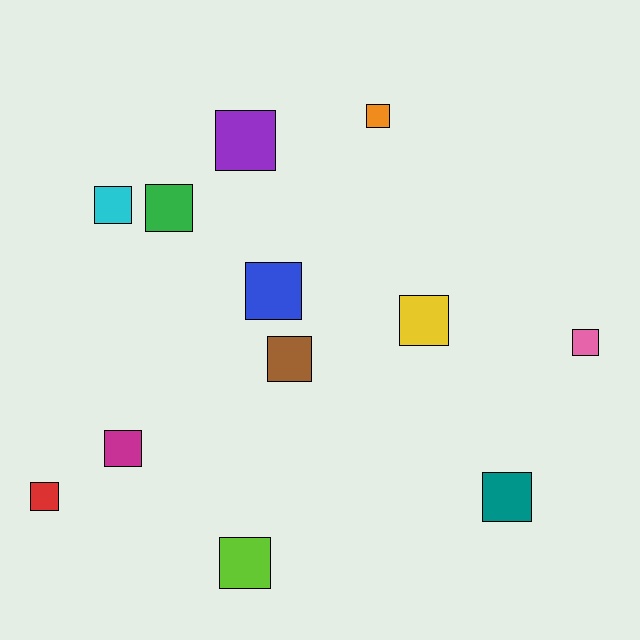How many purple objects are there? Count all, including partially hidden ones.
There is 1 purple object.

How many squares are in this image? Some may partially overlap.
There are 12 squares.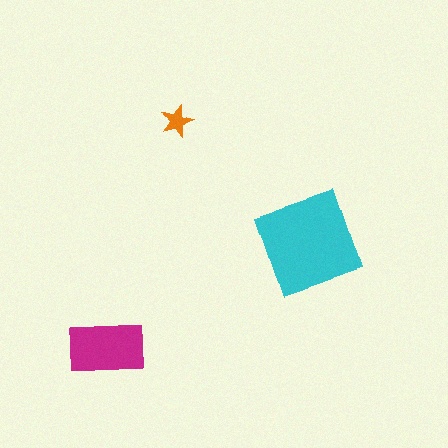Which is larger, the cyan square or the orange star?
The cyan square.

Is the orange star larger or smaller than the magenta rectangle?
Smaller.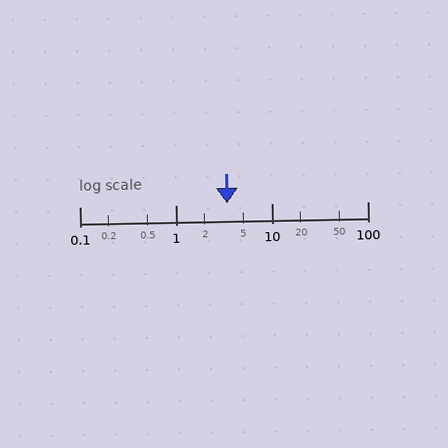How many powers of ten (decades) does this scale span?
The scale spans 3 decades, from 0.1 to 100.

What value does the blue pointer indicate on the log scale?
The pointer indicates approximately 3.4.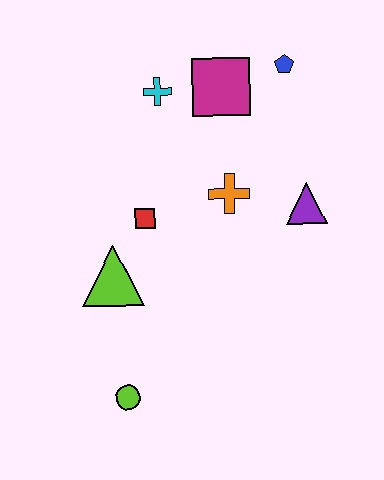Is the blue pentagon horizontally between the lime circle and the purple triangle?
Yes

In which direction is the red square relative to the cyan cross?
The red square is below the cyan cross.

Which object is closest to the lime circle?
The lime triangle is closest to the lime circle.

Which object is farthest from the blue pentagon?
The lime circle is farthest from the blue pentagon.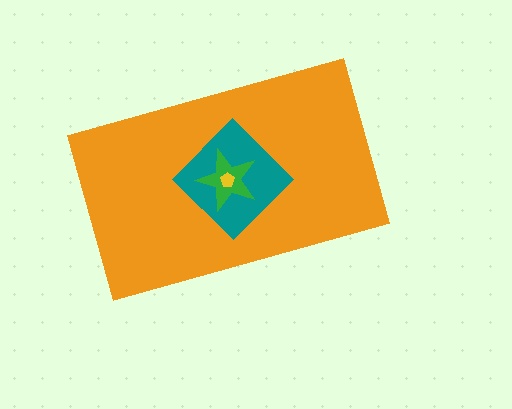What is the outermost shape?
The orange rectangle.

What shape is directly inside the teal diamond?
The green star.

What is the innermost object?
The yellow pentagon.